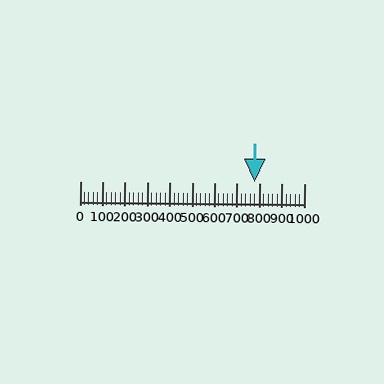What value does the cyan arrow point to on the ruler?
The cyan arrow points to approximately 780.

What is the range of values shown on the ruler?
The ruler shows values from 0 to 1000.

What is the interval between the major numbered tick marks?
The major tick marks are spaced 100 units apart.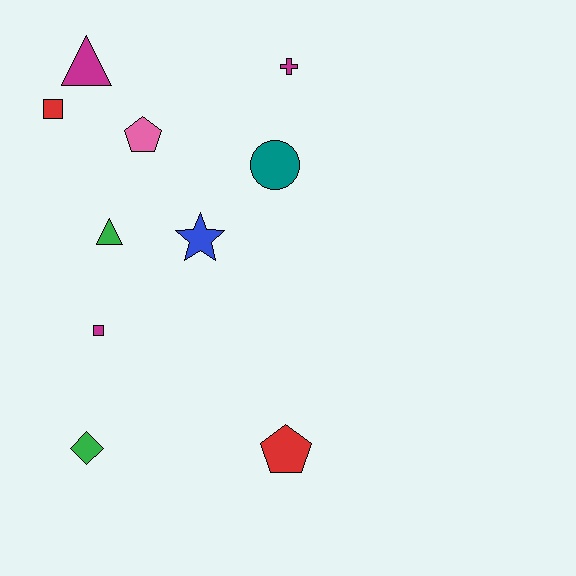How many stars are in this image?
There is 1 star.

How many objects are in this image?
There are 10 objects.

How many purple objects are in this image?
There are no purple objects.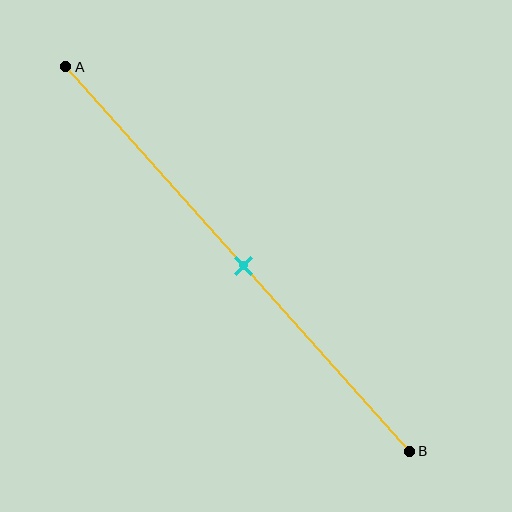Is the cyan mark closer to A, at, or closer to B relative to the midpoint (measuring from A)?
The cyan mark is approximately at the midpoint of segment AB.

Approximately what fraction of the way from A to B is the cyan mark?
The cyan mark is approximately 50% of the way from A to B.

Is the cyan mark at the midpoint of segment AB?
Yes, the mark is approximately at the midpoint.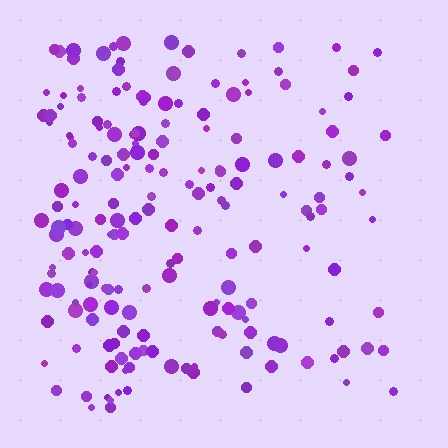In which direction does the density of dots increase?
From right to left, with the left side densest.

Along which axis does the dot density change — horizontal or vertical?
Horizontal.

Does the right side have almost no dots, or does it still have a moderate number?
Still a moderate number, just noticeably fewer than the left.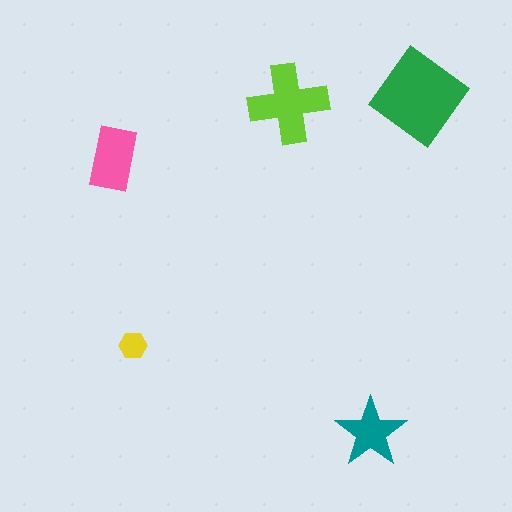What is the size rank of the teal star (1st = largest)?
4th.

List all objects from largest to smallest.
The green diamond, the lime cross, the pink rectangle, the teal star, the yellow hexagon.